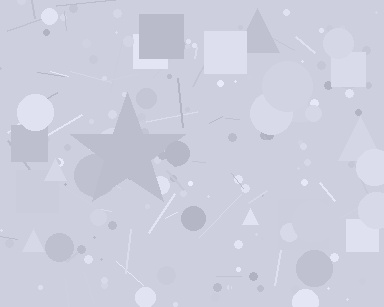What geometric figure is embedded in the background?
A star is embedded in the background.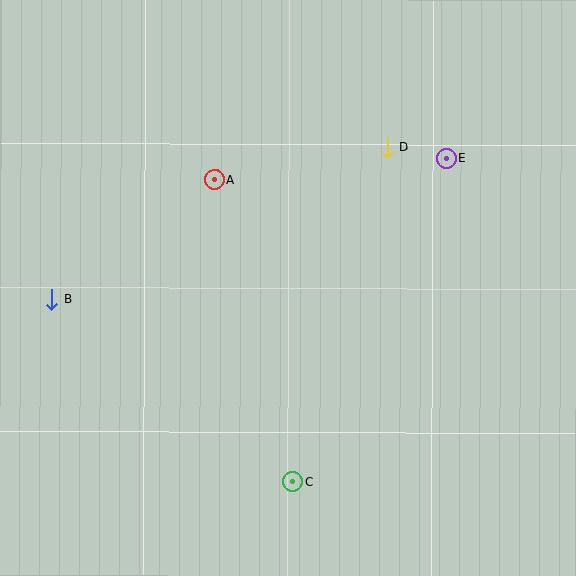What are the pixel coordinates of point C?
Point C is at (293, 482).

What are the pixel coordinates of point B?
Point B is at (52, 299).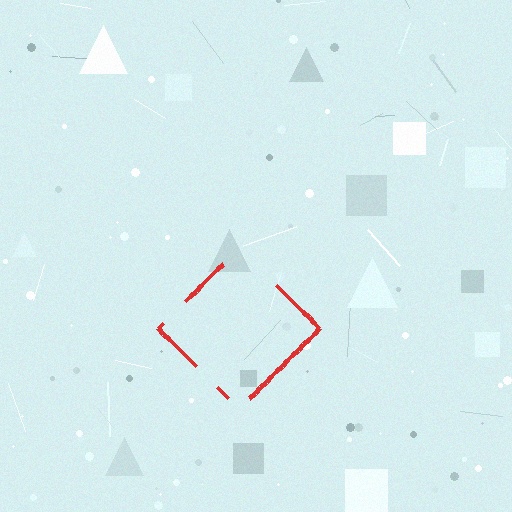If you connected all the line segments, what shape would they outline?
They would outline a diamond.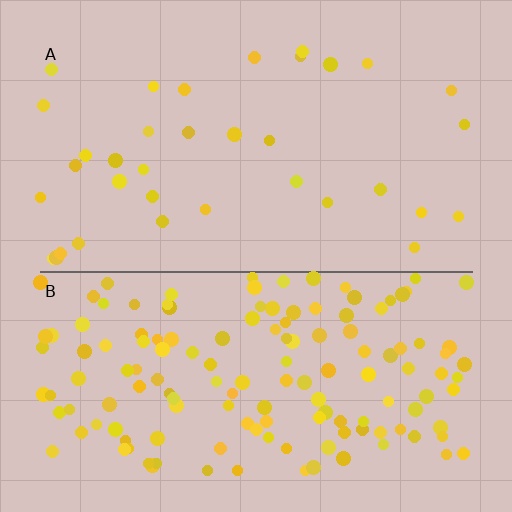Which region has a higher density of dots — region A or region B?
B (the bottom).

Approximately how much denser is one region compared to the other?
Approximately 4.1× — region B over region A.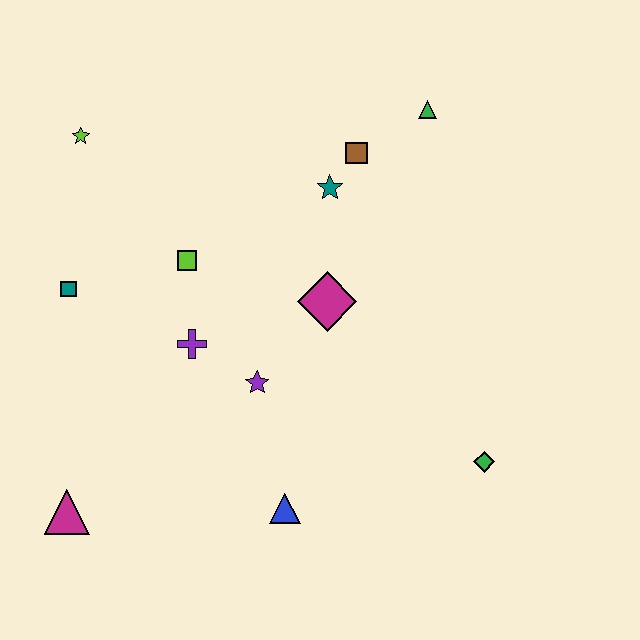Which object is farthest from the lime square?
The green diamond is farthest from the lime square.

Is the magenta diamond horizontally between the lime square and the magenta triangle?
No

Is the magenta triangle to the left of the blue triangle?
Yes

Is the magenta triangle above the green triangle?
No